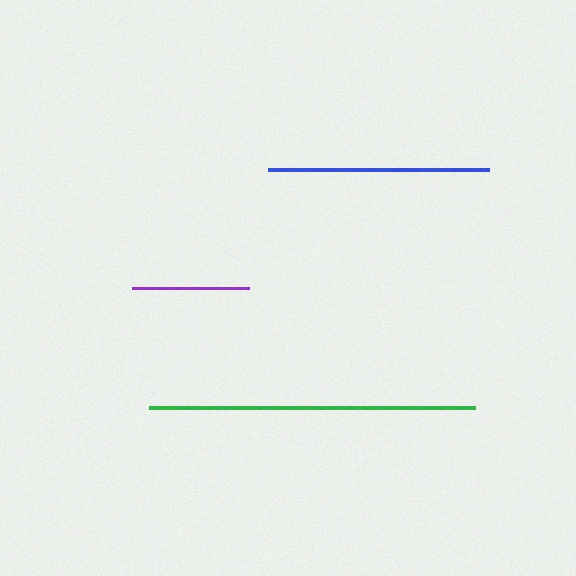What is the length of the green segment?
The green segment is approximately 326 pixels long.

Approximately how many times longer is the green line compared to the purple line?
The green line is approximately 2.8 times the length of the purple line.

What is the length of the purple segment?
The purple segment is approximately 117 pixels long.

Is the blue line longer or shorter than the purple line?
The blue line is longer than the purple line.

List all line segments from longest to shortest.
From longest to shortest: green, blue, purple.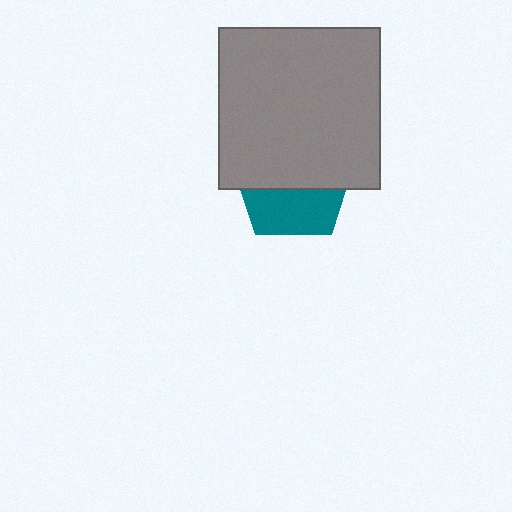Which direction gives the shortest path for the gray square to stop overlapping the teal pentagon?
Moving up gives the shortest separation.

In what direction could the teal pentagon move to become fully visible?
The teal pentagon could move down. That would shift it out from behind the gray square entirely.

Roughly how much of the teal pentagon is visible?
A small part of it is visible (roughly 42%).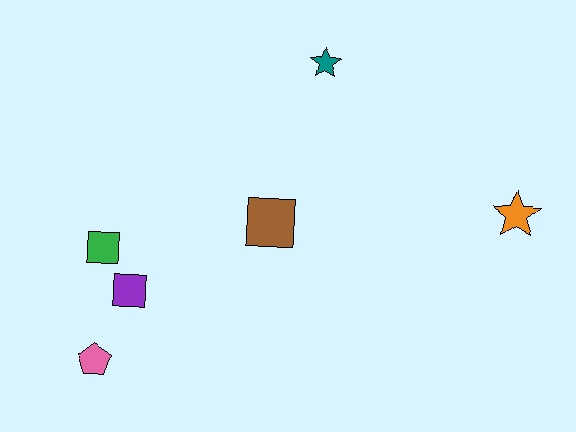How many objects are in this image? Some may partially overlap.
There are 6 objects.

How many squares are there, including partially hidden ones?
There are 3 squares.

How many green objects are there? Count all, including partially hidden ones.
There is 1 green object.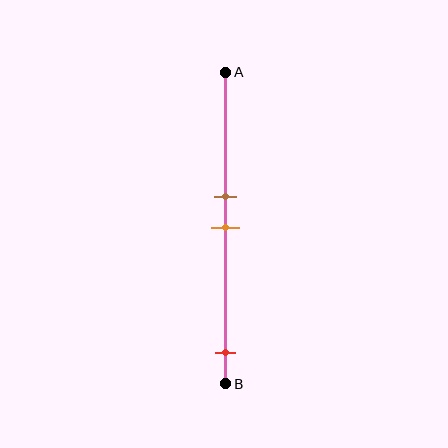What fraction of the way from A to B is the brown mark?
The brown mark is approximately 40% (0.4) of the way from A to B.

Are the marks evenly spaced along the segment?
No, the marks are not evenly spaced.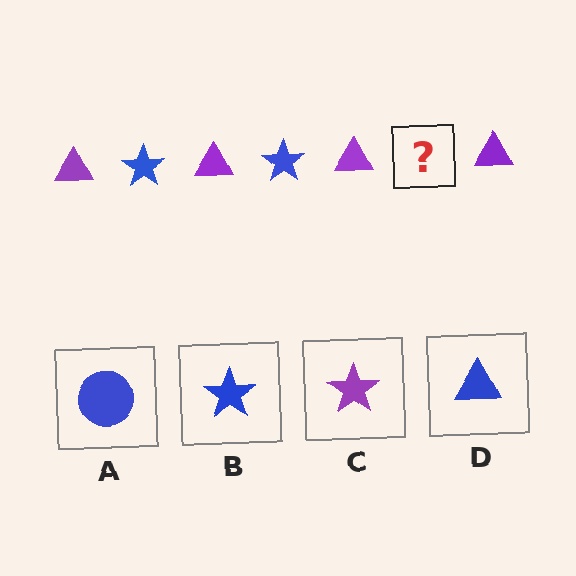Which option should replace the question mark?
Option B.